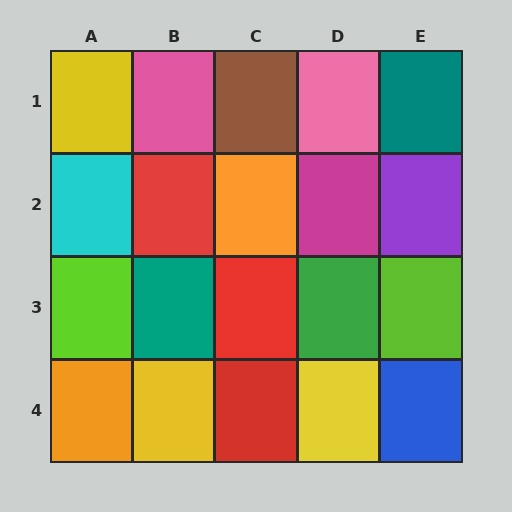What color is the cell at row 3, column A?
Lime.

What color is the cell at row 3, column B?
Teal.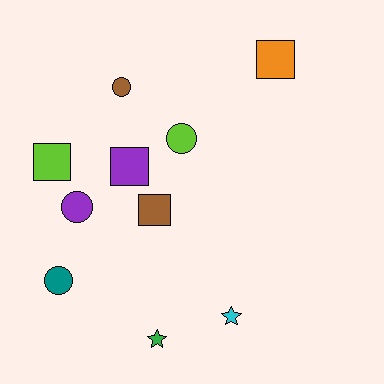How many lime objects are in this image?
There are 2 lime objects.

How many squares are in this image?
There are 4 squares.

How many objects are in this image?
There are 10 objects.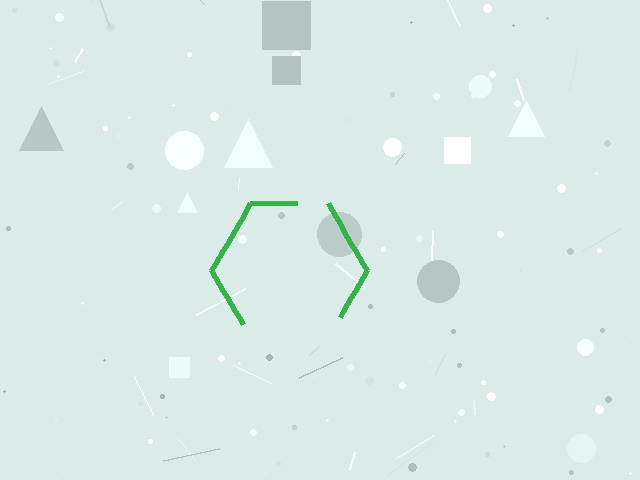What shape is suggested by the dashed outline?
The dashed outline suggests a hexagon.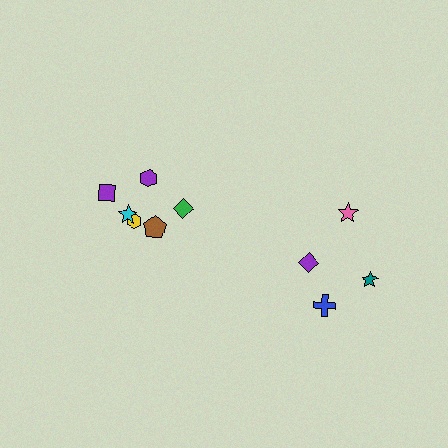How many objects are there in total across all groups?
There are 10 objects.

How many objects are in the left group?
There are 6 objects.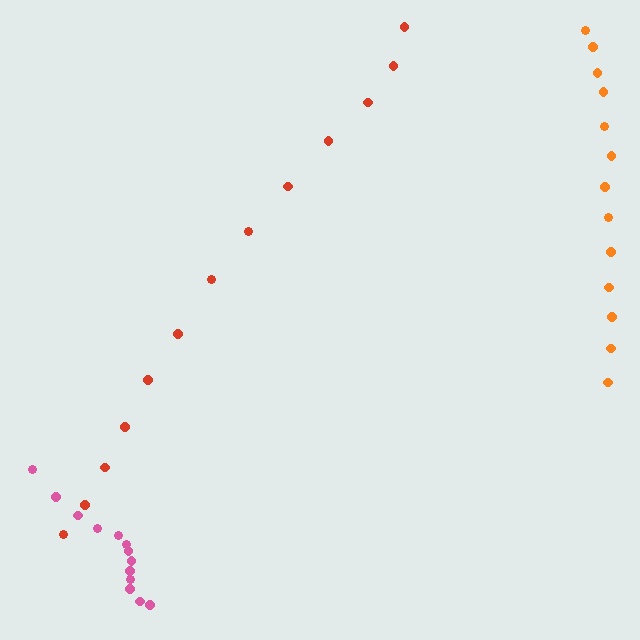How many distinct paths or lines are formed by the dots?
There are 3 distinct paths.